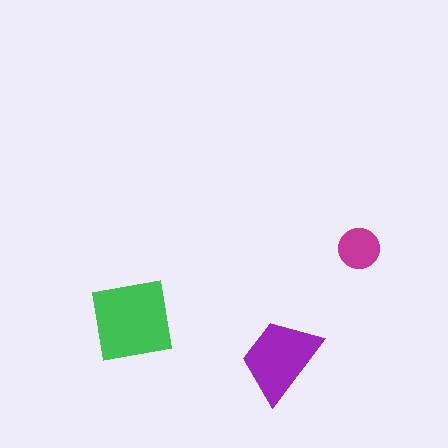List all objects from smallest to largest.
The magenta circle, the purple trapezoid, the green square.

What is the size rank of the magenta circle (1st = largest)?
3rd.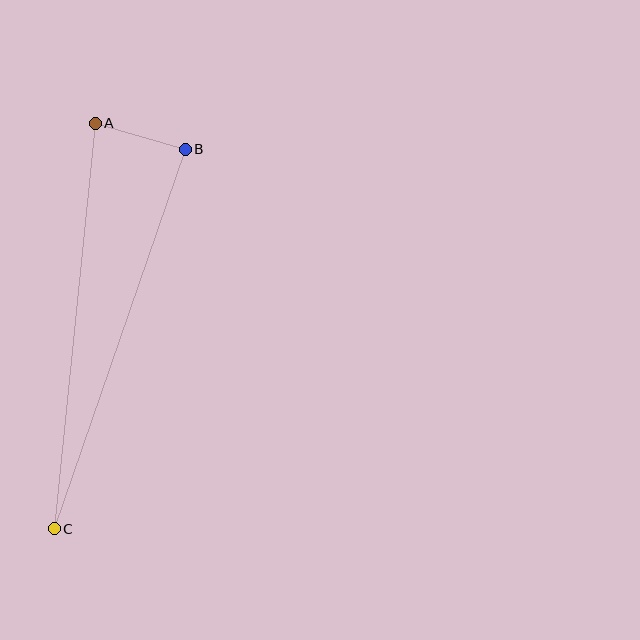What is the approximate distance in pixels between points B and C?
The distance between B and C is approximately 402 pixels.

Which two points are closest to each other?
Points A and B are closest to each other.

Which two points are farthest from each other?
Points A and C are farthest from each other.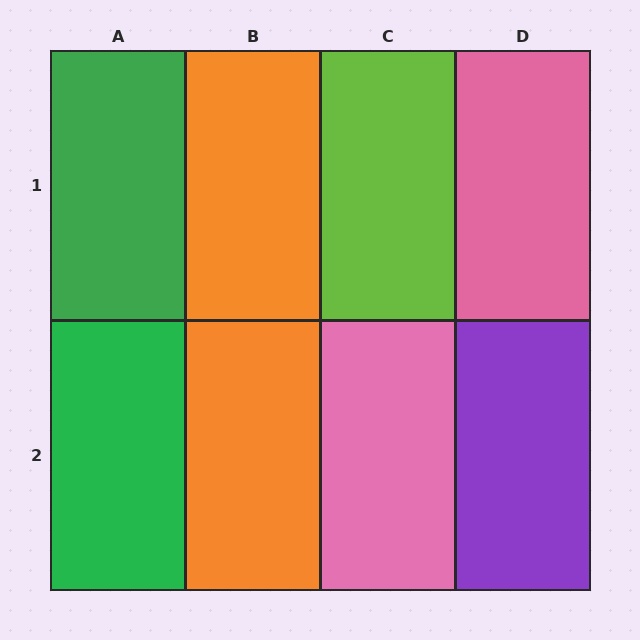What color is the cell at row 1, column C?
Lime.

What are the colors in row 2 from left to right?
Green, orange, pink, purple.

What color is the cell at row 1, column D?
Pink.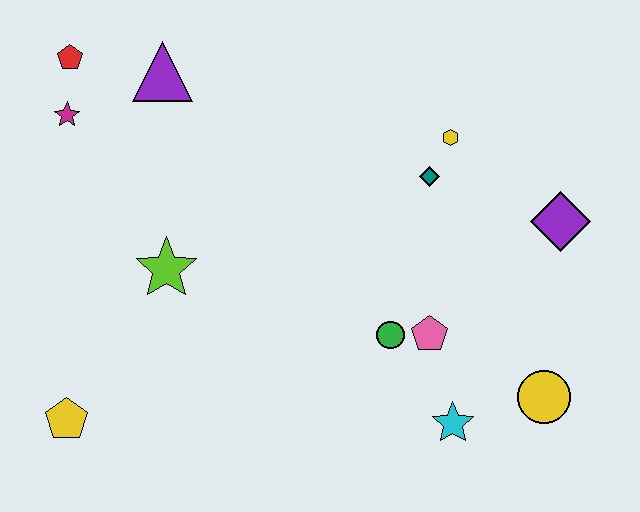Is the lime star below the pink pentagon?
No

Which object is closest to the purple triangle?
The red pentagon is closest to the purple triangle.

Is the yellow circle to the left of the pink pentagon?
No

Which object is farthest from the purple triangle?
The yellow circle is farthest from the purple triangle.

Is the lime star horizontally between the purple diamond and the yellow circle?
No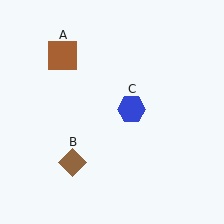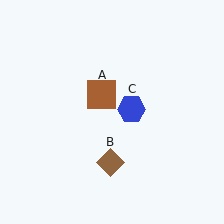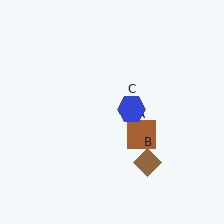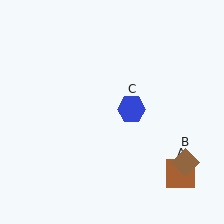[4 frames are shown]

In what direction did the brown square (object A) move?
The brown square (object A) moved down and to the right.